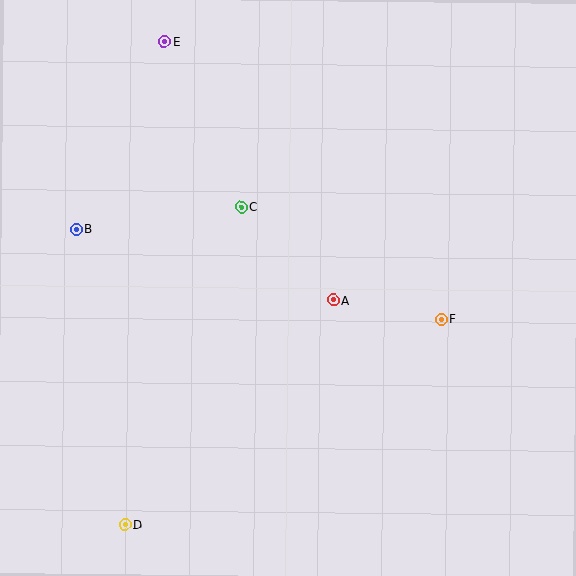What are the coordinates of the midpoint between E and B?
The midpoint between E and B is at (120, 135).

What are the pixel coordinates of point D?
Point D is at (125, 525).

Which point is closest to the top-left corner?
Point E is closest to the top-left corner.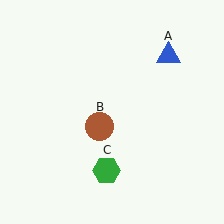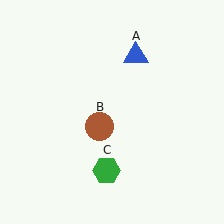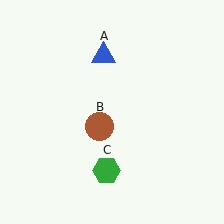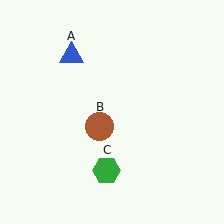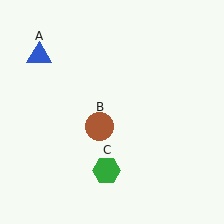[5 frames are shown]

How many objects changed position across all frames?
1 object changed position: blue triangle (object A).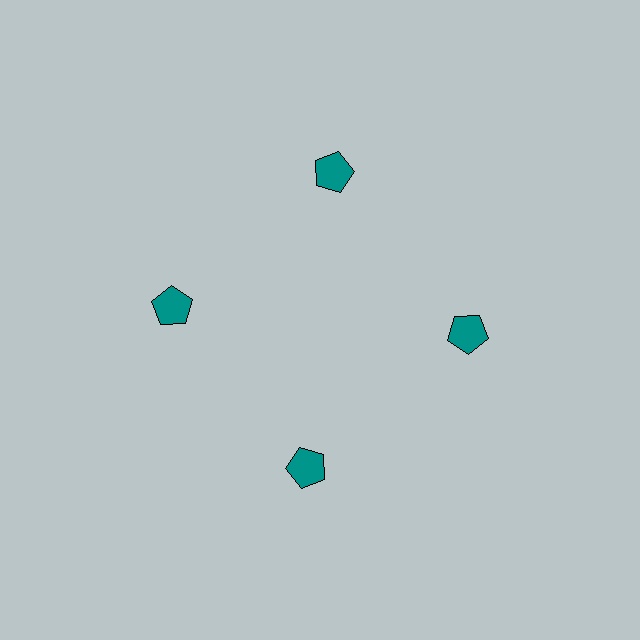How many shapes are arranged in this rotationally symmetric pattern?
There are 4 shapes, arranged in 4 groups of 1.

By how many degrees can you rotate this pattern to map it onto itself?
The pattern maps onto itself every 90 degrees of rotation.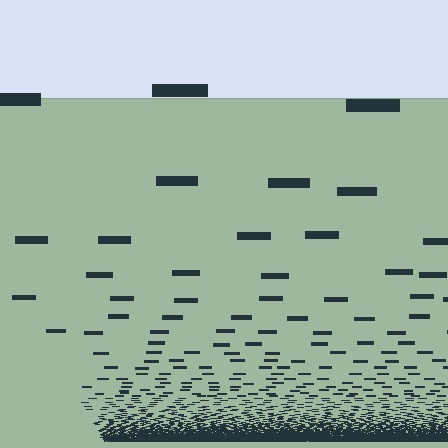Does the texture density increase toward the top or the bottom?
Density increases toward the bottom.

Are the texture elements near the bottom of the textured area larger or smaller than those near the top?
Smaller. The gradient is inverted — elements near the bottom are smaller and denser.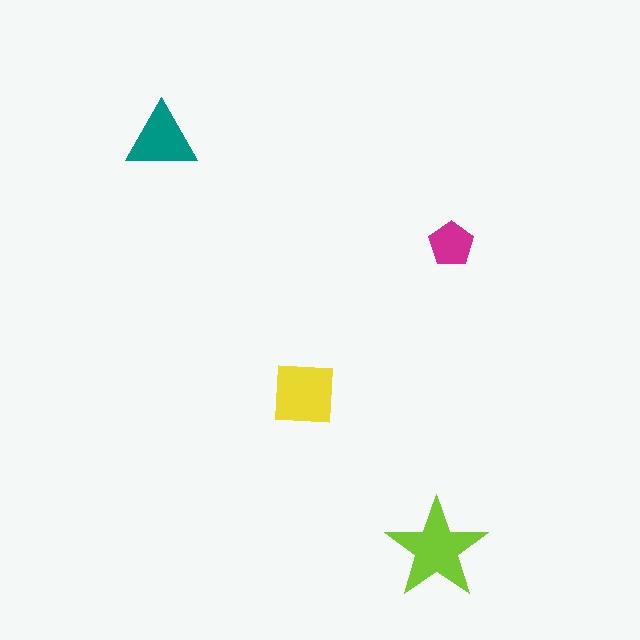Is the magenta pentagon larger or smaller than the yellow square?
Smaller.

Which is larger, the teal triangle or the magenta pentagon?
The teal triangle.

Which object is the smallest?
The magenta pentagon.